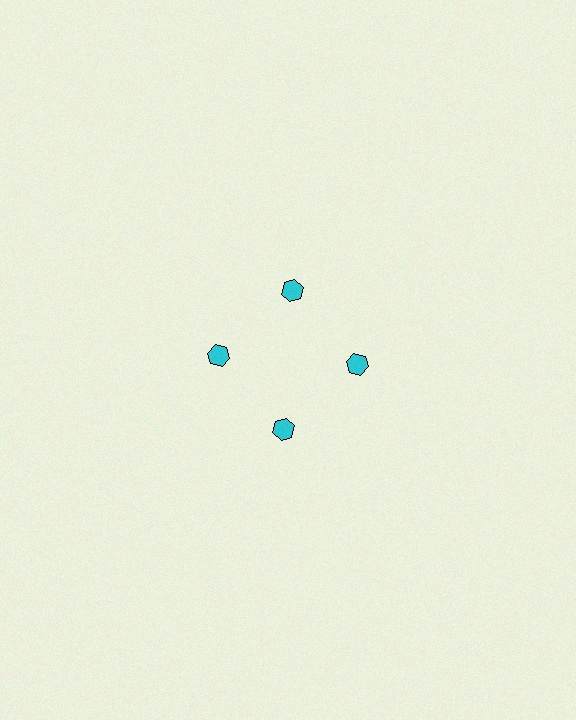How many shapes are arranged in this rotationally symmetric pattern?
There are 4 shapes, arranged in 4 groups of 1.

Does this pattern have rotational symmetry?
Yes, this pattern has 4-fold rotational symmetry. It looks the same after rotating 90 degrees around the center.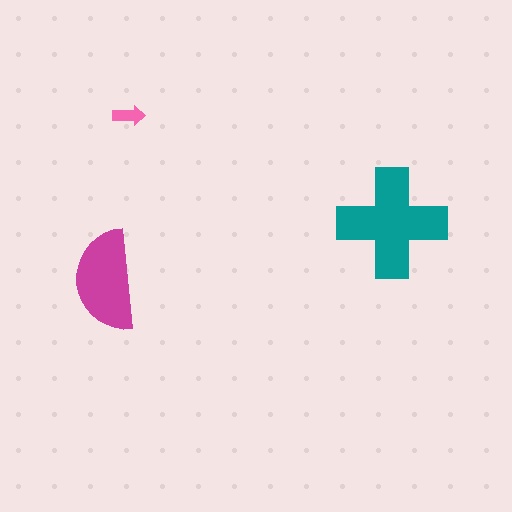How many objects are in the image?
There are 3 objects in the image.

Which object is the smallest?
The pink arrow.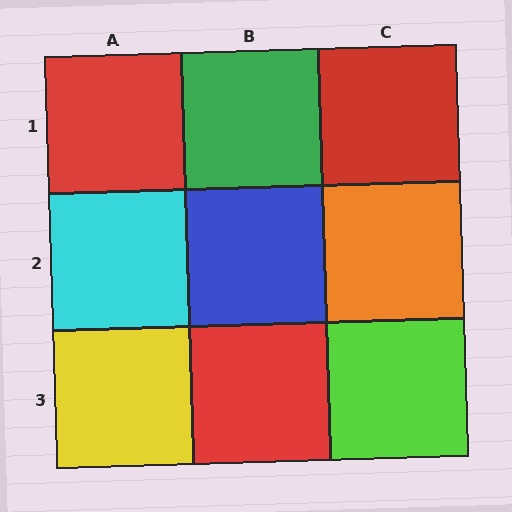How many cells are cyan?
1 cell is cyan.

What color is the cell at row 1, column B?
Green.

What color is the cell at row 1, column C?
Red.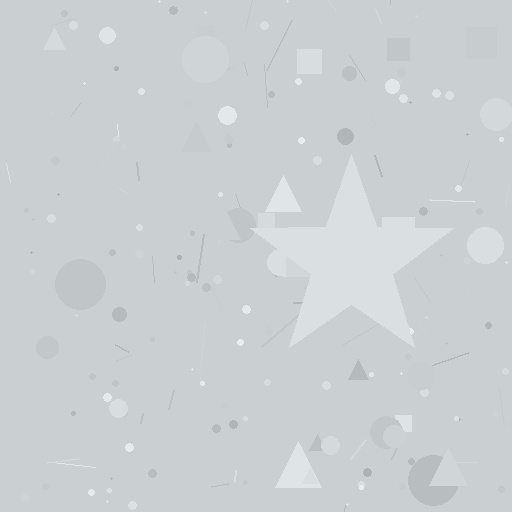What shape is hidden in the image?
A star is hidden in the image.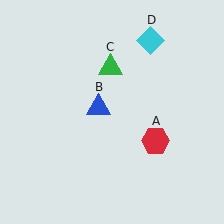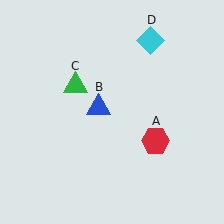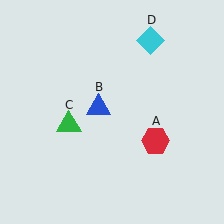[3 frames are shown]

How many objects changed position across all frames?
1 object changed position: green triangle (object C).